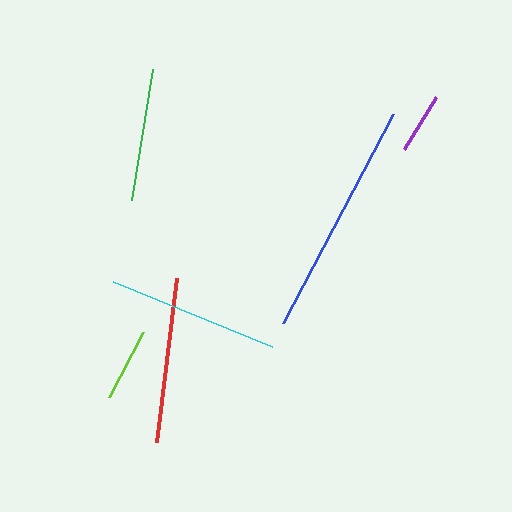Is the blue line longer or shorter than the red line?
The blue line is longer than the red line.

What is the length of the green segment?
The green segment is approximately 133 pixels long.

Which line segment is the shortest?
The purple line is the shortest at approximately 62 pixels.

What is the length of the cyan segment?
The cyan segment is approximately 172 pixels long.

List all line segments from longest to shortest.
From longest to shortest: blue, cyan, red, green, lime, purple.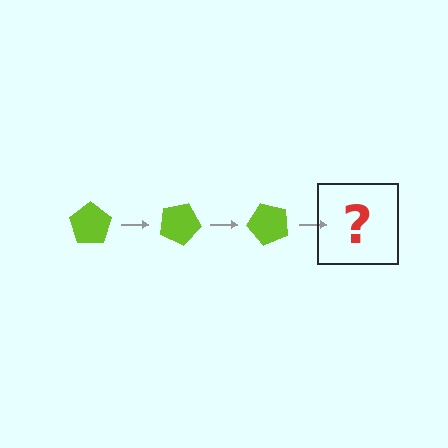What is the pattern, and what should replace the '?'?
The pattern is that the pentagon rotates 25 degrees each step. The '?' should be a lime pentagon rotated 75 degrees.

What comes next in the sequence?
The next element should be a lime pentagon rotated 75 degrees.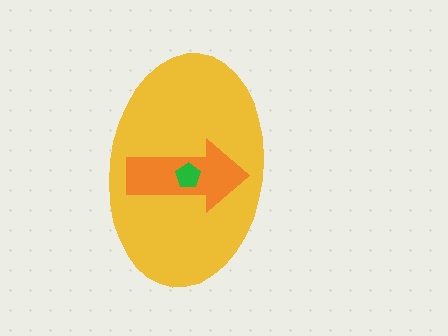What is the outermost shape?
The yellow ellipse.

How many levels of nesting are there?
3.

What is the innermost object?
The green pentagon.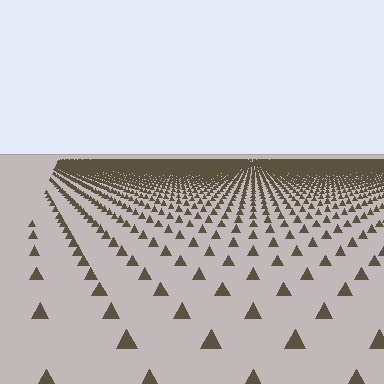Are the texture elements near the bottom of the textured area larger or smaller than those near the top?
Larger. Near the bottom, elements are closer to the viewer and appear at a bigger on-screen size.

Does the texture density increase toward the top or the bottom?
Density increases toward the top.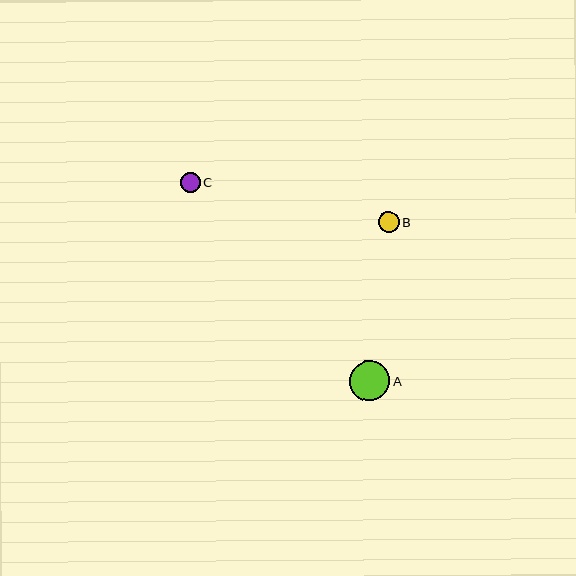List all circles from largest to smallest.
From largest to smallest: A, B, C.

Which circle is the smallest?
Circle C is the smallest with a size of approximately 20 pixels.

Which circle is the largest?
Circle A is the largest with a size of approximately 40 pixels.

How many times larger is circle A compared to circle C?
Circle A is approximately 2.0 times the size of circle C.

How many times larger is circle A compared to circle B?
Circle A is approximately 2.0 times the size of circle B.